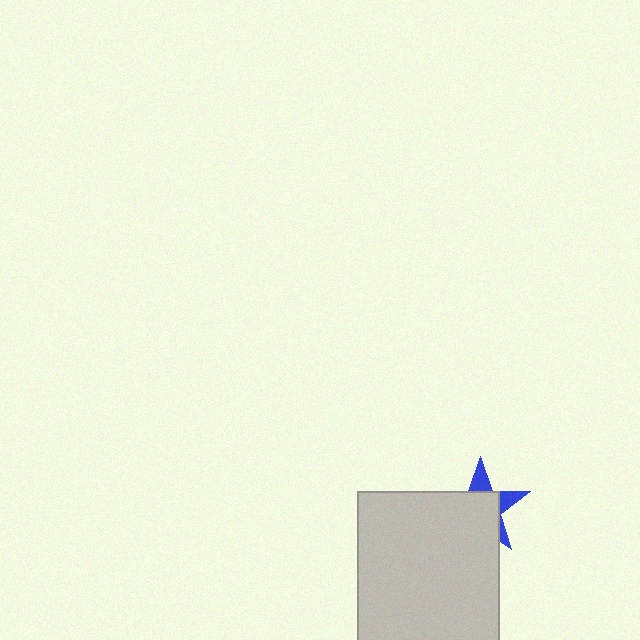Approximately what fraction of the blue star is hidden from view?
Roughly 68% of the blue star is hidden behind the light gray rectangle.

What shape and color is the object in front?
The object in front is a light gray rectangle.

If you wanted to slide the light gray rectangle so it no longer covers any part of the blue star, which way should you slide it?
Slide it toward the lower-left — that is the most direct way to separate the two shapes.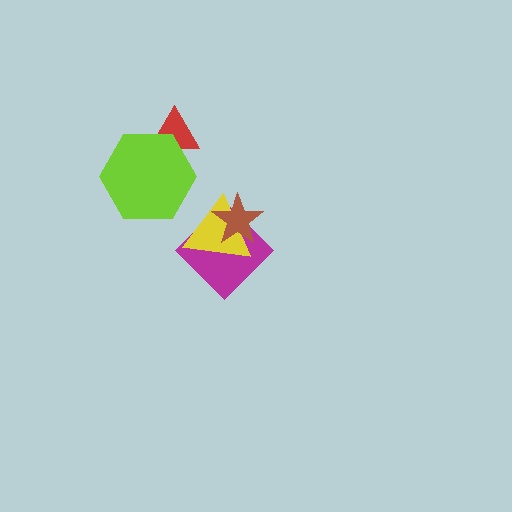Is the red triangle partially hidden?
Yes, it is partially covered by another shape.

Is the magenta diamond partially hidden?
Yes, it is partially covered by another shape.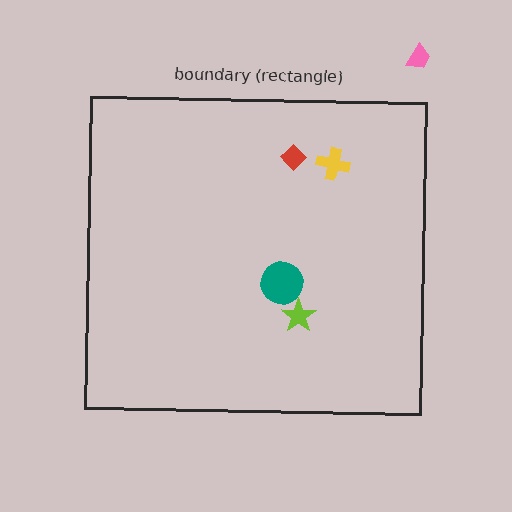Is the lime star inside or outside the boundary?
Inside.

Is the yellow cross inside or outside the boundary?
Inside.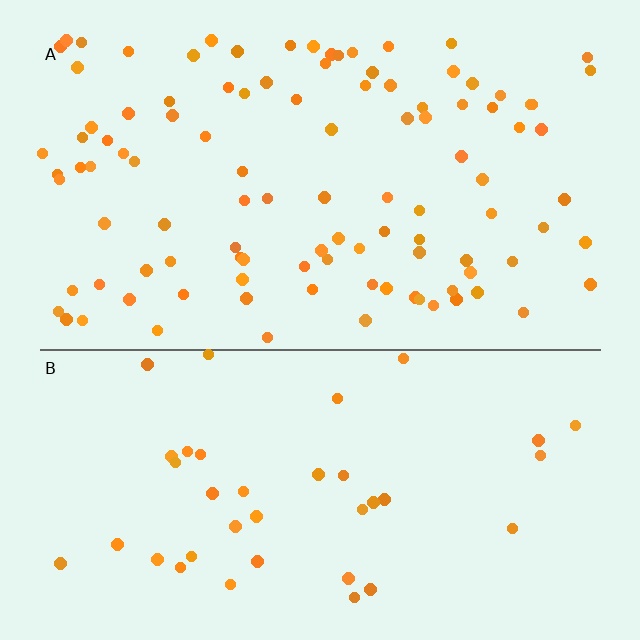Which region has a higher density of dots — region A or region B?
A (the top).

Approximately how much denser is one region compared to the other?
Approximately 2.7× — region A over region B.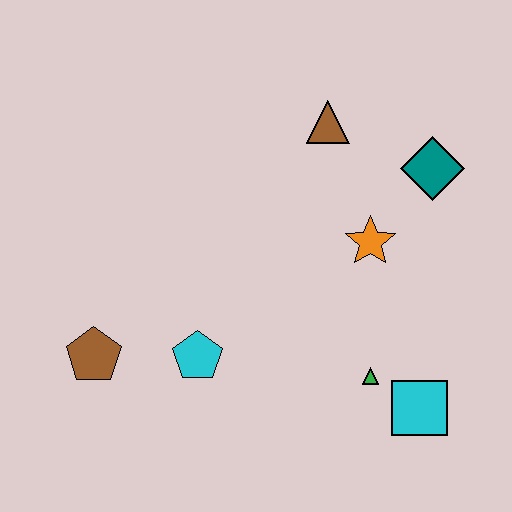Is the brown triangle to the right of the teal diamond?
No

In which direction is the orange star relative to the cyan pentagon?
The orange star is to the right of the cyan pentagon.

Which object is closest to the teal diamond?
The orange star is closest to the teal diamond.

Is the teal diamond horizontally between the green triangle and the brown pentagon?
No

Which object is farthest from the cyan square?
The brown pentagon is farthest from the cyan square.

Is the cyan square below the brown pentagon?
Yes